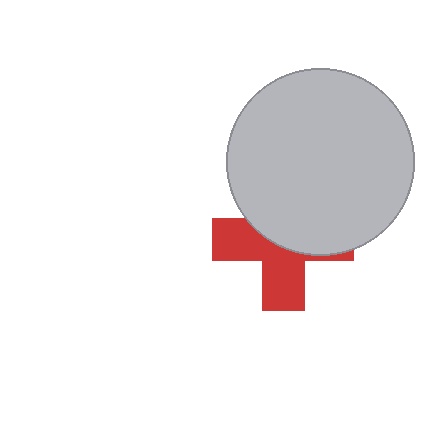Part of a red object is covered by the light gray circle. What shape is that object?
It is a cross.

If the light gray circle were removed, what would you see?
You would see the complete red cross.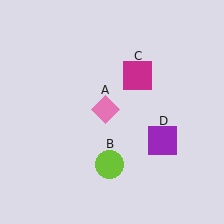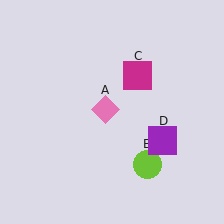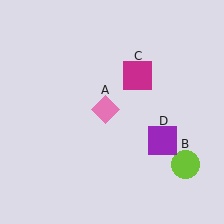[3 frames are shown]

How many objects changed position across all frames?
1 object changed position: lime circle (object B).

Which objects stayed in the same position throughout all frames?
Pink diamond (object A) and magenta square (object C) and purple square (object D) remained stationary.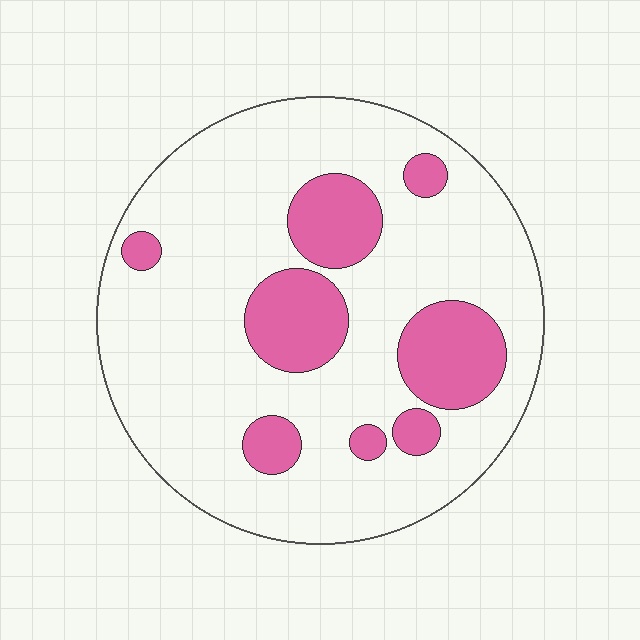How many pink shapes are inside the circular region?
8.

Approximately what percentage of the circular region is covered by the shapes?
Approximately 20%.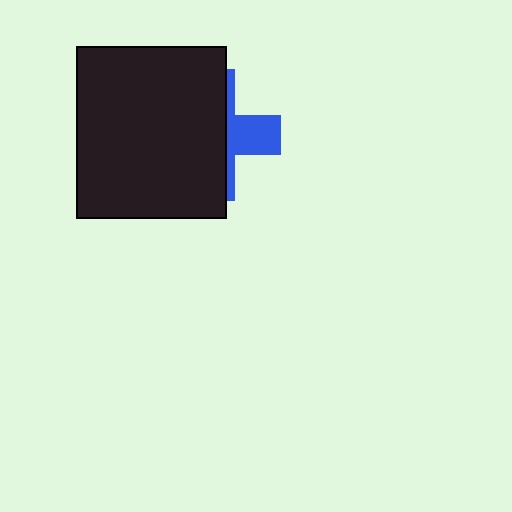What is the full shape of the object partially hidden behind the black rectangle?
The partially hidden object is a blue cross.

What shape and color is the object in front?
The object in front is a black rectangle.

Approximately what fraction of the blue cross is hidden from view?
Roughly 68% of the blue cross is hidden behind the black rectangle.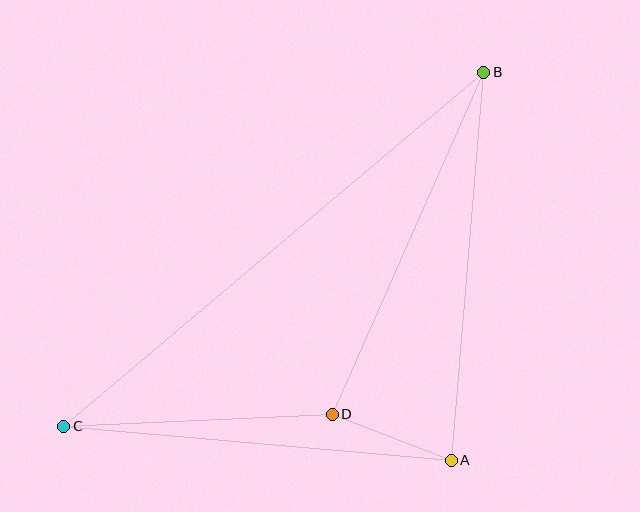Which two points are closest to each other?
Points A and D are closest to each other.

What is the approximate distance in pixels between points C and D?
The distance between C and D is approximately 269 pixels.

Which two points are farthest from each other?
Points B and C are farthest from each other.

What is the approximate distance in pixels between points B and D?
The distance between B and D is approximately 374 pixels.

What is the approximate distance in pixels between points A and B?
The distance between A and B is approximately 390 pixels.